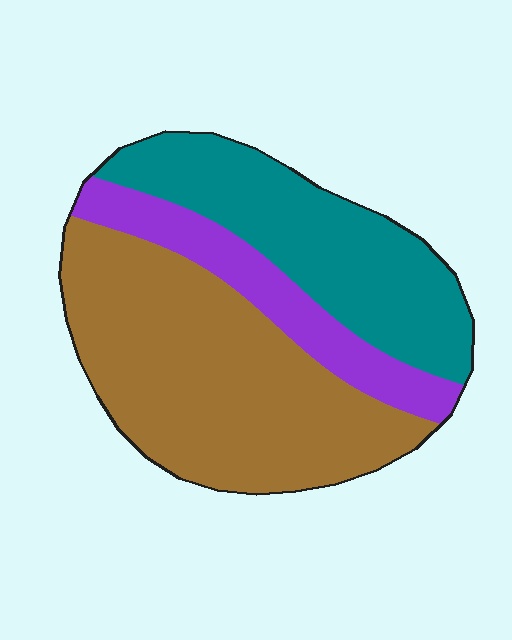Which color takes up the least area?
Purple, at roughly 15%.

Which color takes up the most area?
Brown, at roughly 50%.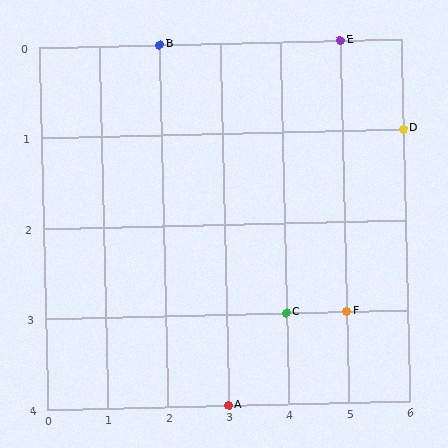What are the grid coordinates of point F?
Point F is at grid coordinates (5, 3).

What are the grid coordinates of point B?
Point B is at grid coordinates (2, 0).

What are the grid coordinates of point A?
Point A is at grid coordinates (3, 4).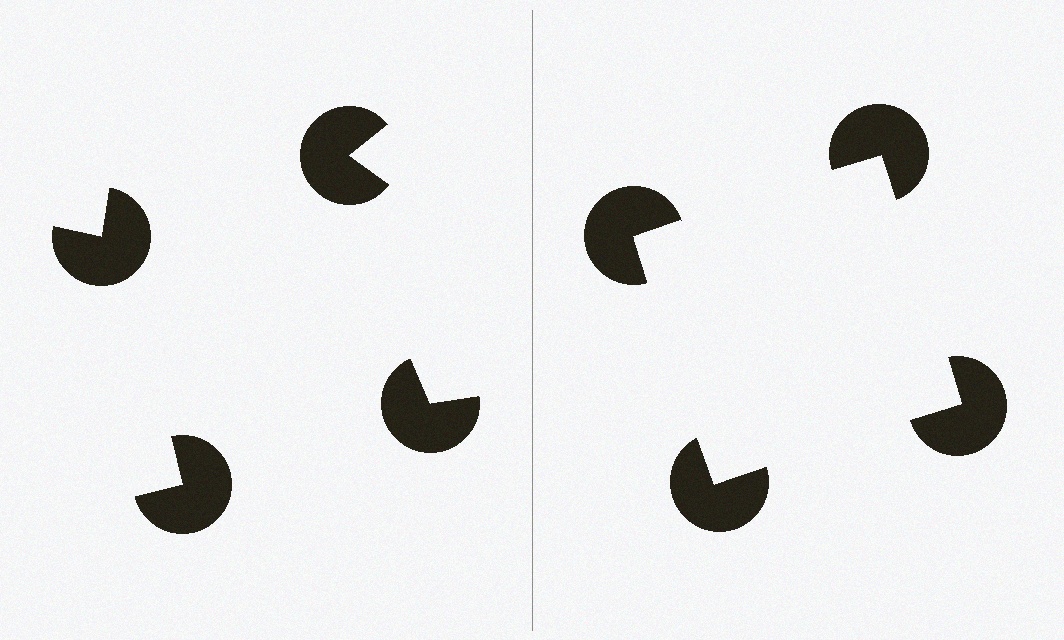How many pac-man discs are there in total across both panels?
8 — 4 on each side.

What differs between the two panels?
The pac-man discs are positioned identically on both sides; only the wedge orientations differ. On the right they align to a square; on the left they are misaligned.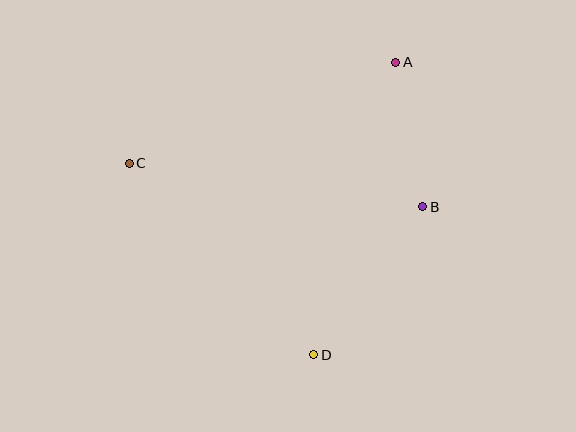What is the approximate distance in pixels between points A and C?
The distance between A and C is approximately 285 pixels.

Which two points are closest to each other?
Points A and B are closest to each other.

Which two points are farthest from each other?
Points A and D are farthest from each other.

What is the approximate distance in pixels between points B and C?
The distance between B and C is approximately 297 pixels.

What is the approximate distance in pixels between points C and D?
The distance between C and D is approximately 265 pixels.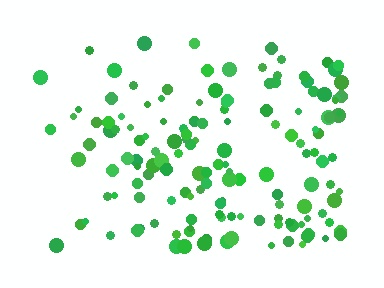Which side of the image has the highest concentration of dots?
The right.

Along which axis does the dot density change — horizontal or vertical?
Horizontal.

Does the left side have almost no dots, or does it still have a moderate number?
Still a moderate number, just noticeably fewer than the right.